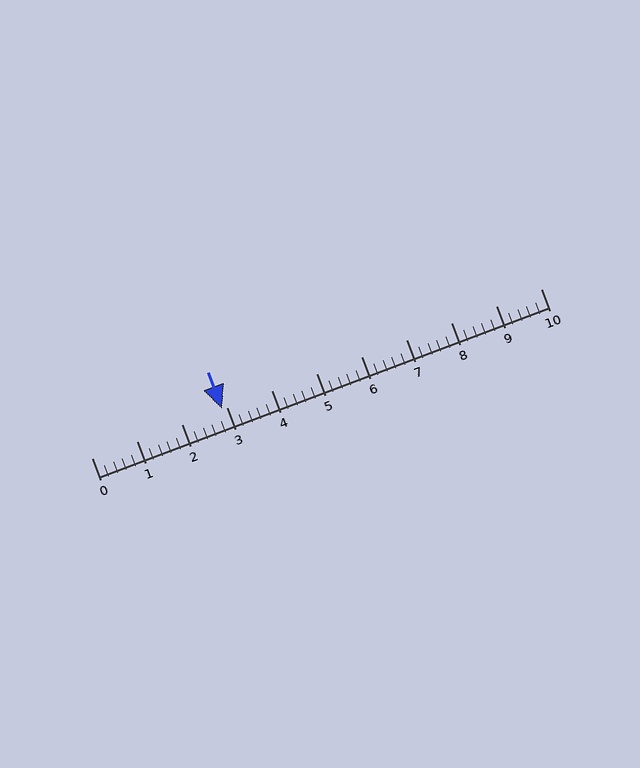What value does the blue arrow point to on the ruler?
The blue arrow points to approximately 2.9.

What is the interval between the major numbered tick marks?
The major tick marks are spaced 1 units apart.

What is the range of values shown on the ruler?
The ruler shows values from 0 to 10.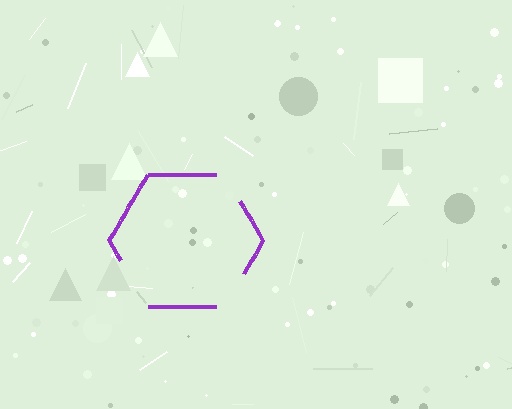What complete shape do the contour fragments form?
The contour fragments form a hexagon.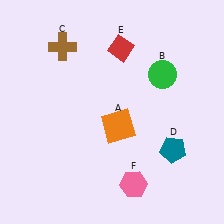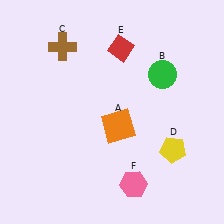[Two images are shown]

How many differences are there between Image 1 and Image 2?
There is 1 difference between the two images.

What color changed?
The pentagon (D) changed from teal in Image 1 to yellow in Image 2.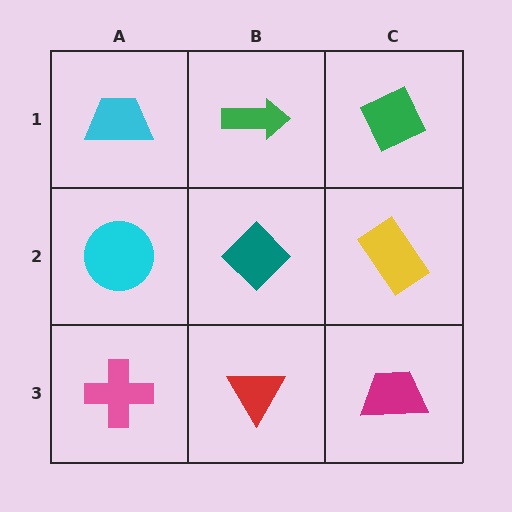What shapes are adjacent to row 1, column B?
A teal diamond (row 2, column B), a cyan trapezoid (row 1, column A), a green diamond (row 1, column C).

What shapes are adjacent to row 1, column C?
A yellow rectangle (row 2, column C), a green arrow (row 1, column B).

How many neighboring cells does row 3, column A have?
2.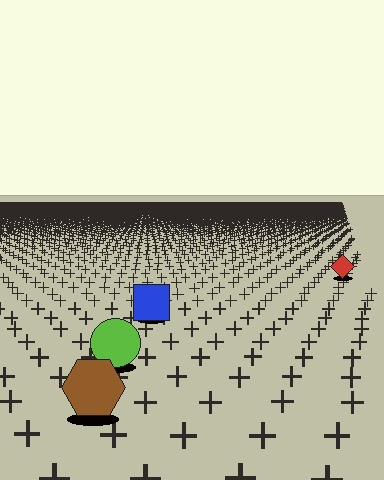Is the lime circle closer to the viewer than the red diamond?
Yes. The lime circle is closer — you can tell from the texture gradient: the ground texture is coarser near it.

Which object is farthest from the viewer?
The red diamond is farthest from the viewer. It appears smaller and the ground texture around it is denser.